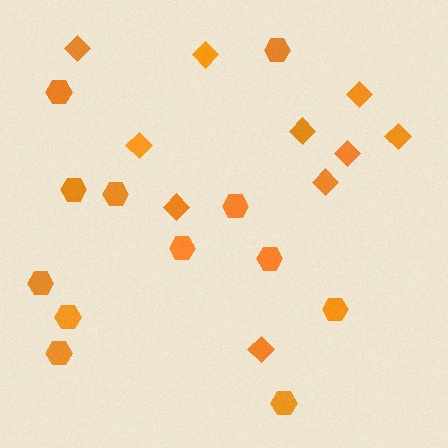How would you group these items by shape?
There are 2 groups: one group of hexagons (12) and one group of diamonds (10).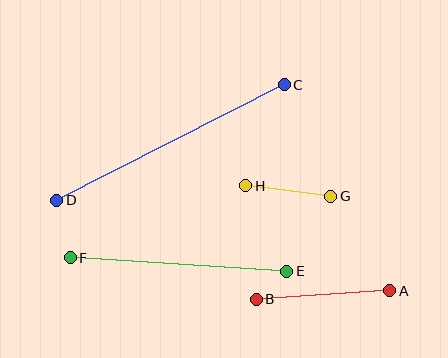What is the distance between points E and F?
The distance is approximately 217 pixels.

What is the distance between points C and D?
The distance is approximately 255 pixels.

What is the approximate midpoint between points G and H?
The midpoint is at approximately (288, 191) pixels.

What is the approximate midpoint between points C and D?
The midpoint is at approximately (170, 142) pixels.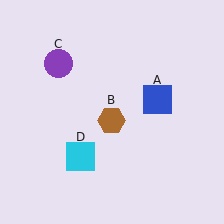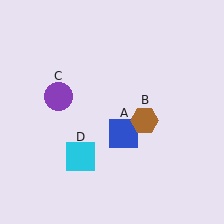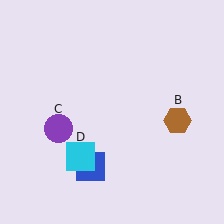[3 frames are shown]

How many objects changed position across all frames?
3 objects changed position: blue square (object A), brown hexagon (object B), purple circle (object C).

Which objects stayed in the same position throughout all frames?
Cyan square (object D) remained stationary.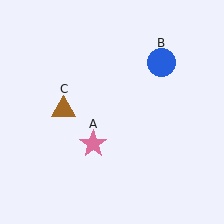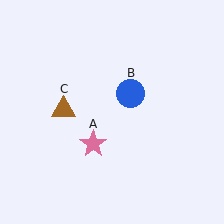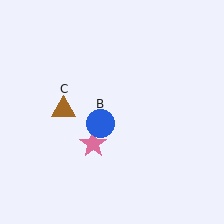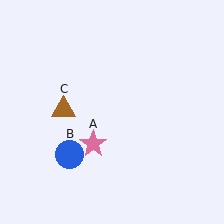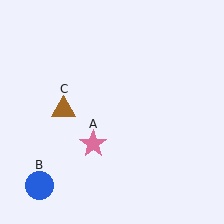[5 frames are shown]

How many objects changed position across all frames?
1 object changed position: blue circle (object B).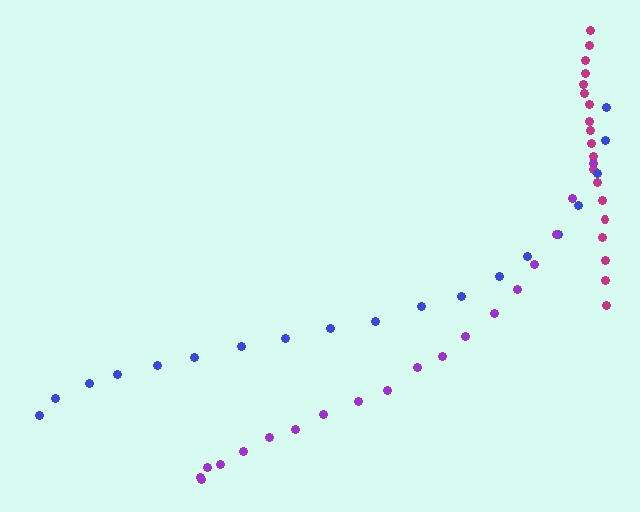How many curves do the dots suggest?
There are 3 distinct paths.